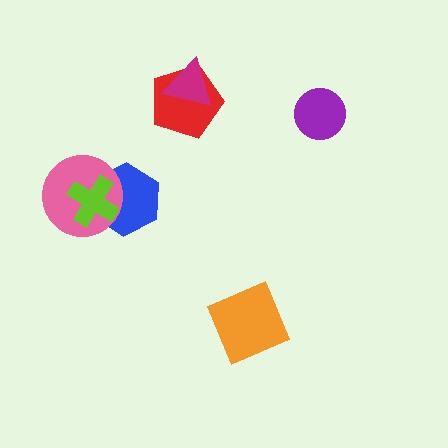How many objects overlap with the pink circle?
2 objects overlap with the pink circle.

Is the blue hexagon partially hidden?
Yes, it is partially covered by another shape.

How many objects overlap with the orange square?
0 objects overlap with the orange square.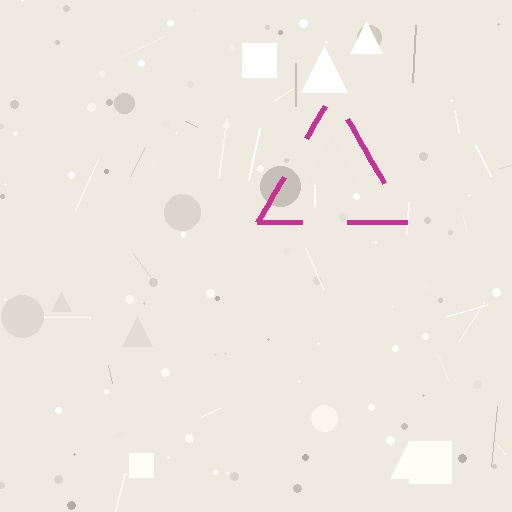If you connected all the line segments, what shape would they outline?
They would outline a triangle.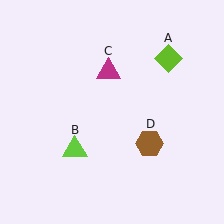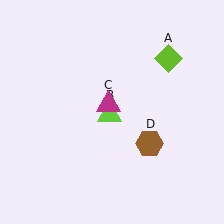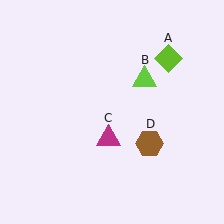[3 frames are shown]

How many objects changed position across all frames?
2 objects changed position: lime triangle (object B), magenta triangle (object C).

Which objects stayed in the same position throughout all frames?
Lime diamond (object A) and brown hexagon (object D) remained stationary.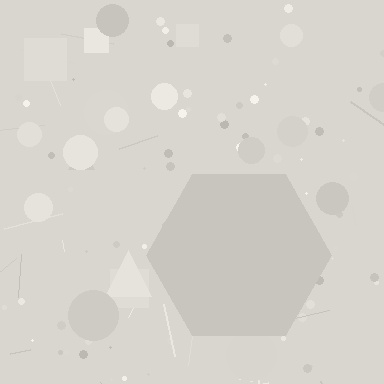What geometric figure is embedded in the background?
A hexagon is embedded in the background.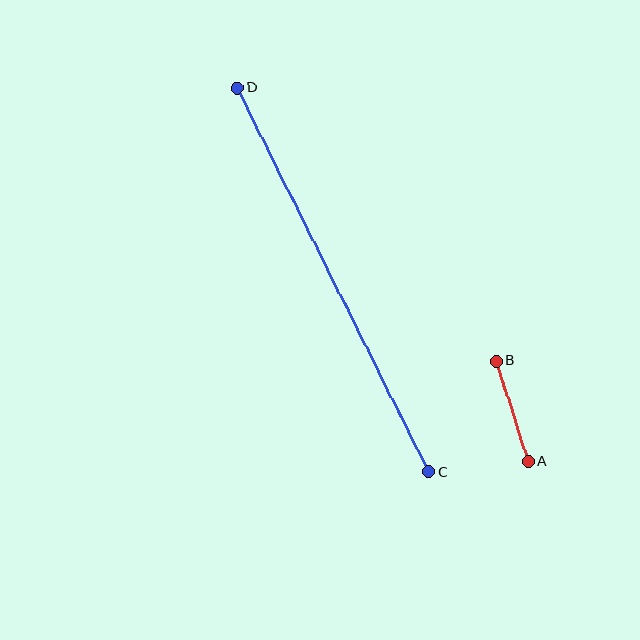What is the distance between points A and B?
The distance is approximately 105 pixels.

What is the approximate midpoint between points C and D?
The midpoint is at approximately (333, 280) pixels.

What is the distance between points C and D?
The distance is approximately 429 pixels.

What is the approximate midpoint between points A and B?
The midpoint is at approximately (512, 411) pixels.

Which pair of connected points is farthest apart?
Points C and D are farthest apart.